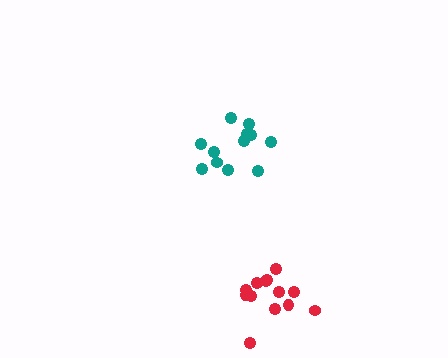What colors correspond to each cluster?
The clusters are colored: teal, red.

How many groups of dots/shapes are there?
There are 2 groups.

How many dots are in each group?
Group 1: 12 dots, Group 2: 13 dots (25 total).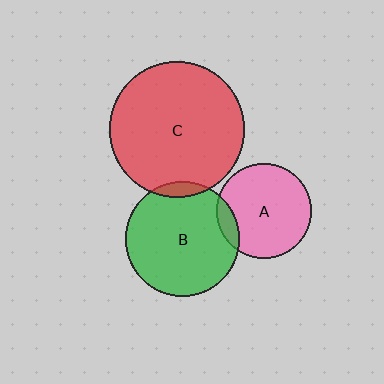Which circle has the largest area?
Circle C (red).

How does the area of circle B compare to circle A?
Approximately 1.5 times.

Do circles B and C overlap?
Yes.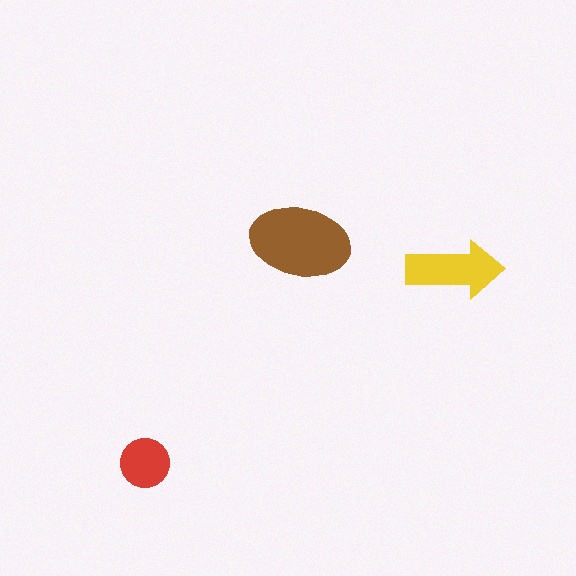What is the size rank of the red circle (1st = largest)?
3rd.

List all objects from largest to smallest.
The brown ellipse, the yellow arrow, the red circle.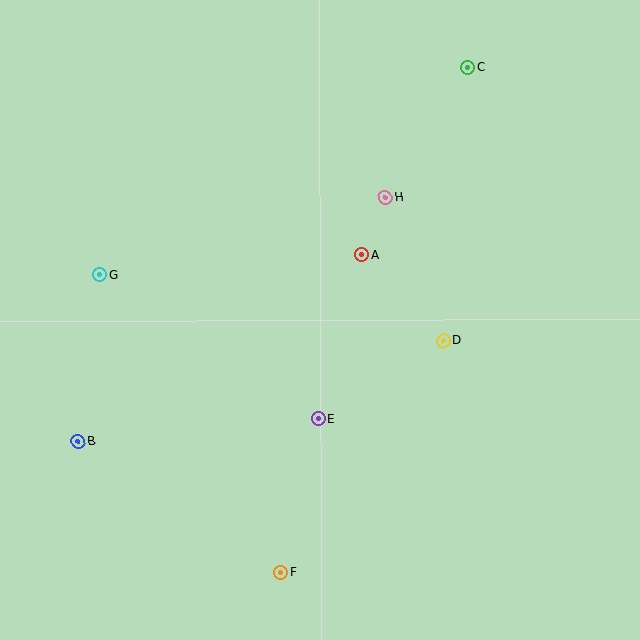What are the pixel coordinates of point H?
Point H is at (385, 197).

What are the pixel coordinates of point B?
Point B is at (78, 441).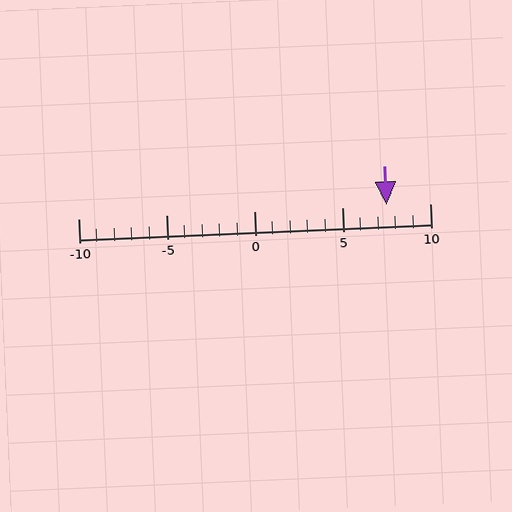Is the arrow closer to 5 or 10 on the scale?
The arrow is closer to 10.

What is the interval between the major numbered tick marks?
The major tick marks are spaced 5 units apart.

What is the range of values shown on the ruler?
The ruler shows values from -10 to 10.